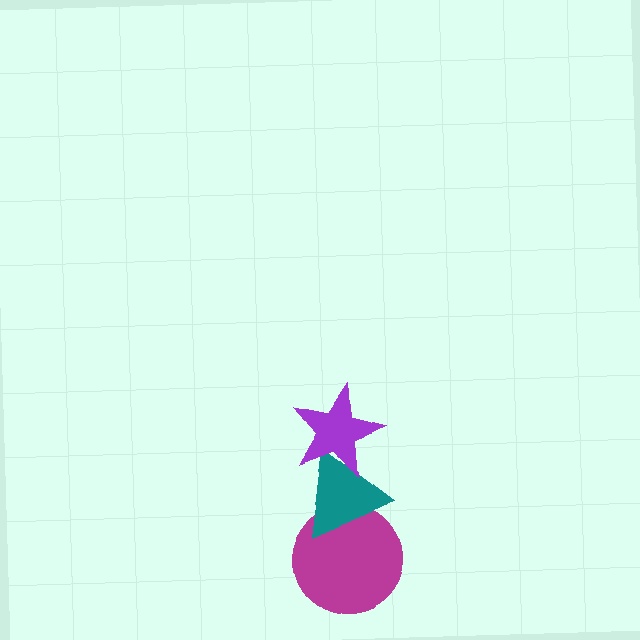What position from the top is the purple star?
The purple star is 1st from the top.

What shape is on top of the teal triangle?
The purple star is on top of the teal triangle.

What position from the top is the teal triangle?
The teal triangle is 2nd from the top.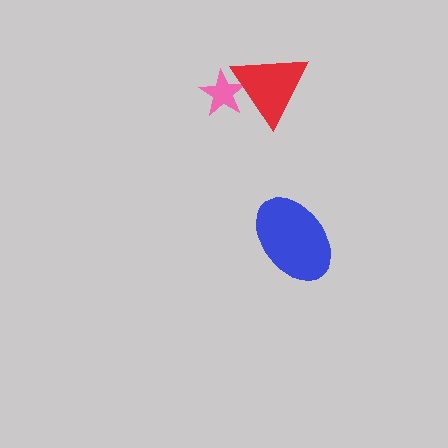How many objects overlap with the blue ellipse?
0 objects overlap with the blue ellipse.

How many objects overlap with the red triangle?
1 object overlaps with the red triangle.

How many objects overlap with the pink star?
1 object overlaps with the pink star.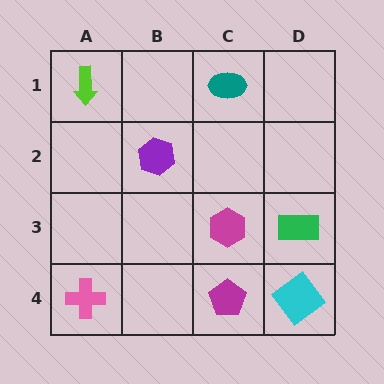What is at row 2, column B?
A purple hexagon.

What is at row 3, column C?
A magenta hexagon.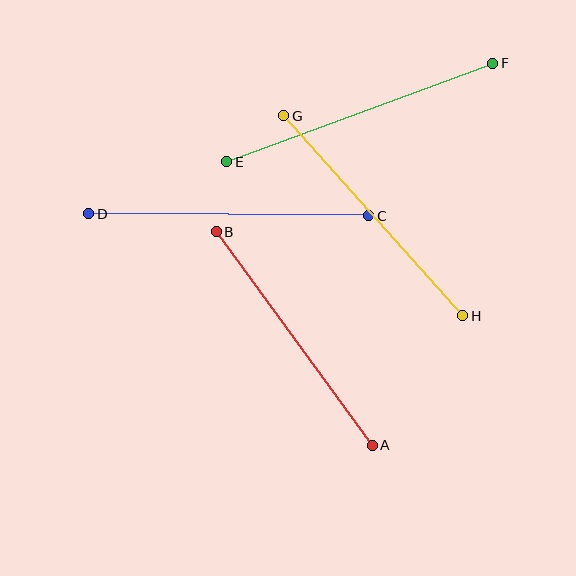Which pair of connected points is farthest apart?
Points E and F are farthest apart.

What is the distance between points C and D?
The distance is approximately 280 pixels.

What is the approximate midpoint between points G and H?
The midpoint is at approximately (373, 216) pixels.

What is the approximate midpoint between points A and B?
The midpoint is at approximately (294, 339) pixels.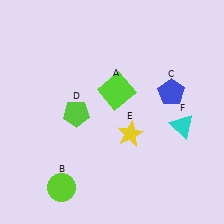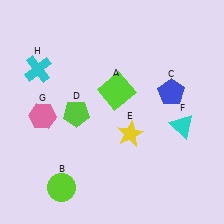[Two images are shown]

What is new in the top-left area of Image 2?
A cyan cross (H) was added in the top-left area of Image 2.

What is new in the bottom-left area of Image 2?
A pink hexagon (G) was added in the bottom-left area of Image 2.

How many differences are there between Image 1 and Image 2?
There are 2 differences between the two images.